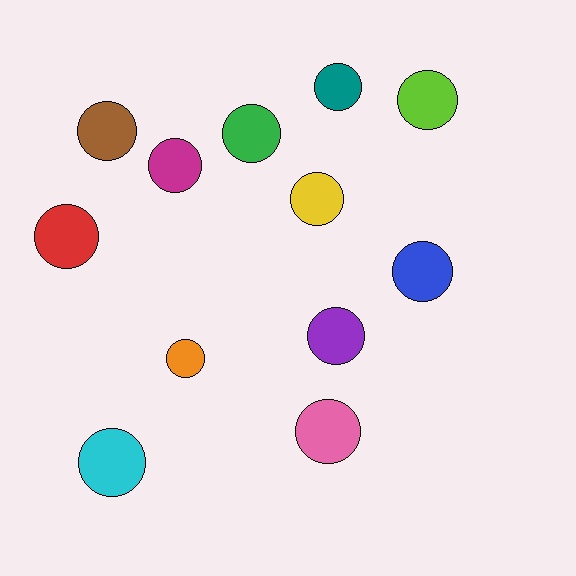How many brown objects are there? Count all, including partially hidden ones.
There is 1 brown object.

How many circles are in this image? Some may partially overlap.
There are 12 circles.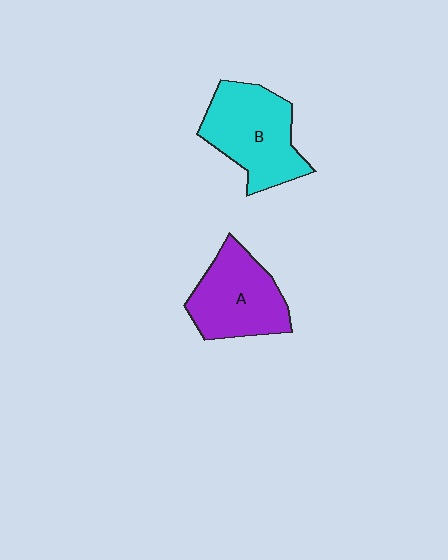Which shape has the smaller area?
Shape A (purple).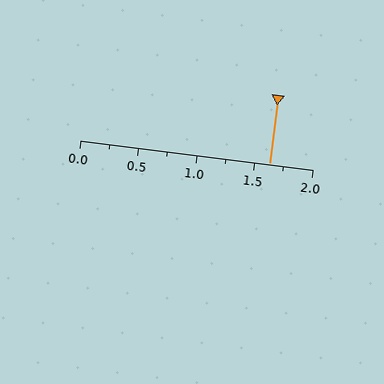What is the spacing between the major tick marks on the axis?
The major ticks are spaced 0.5 apart.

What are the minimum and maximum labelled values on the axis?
The axis runs from 0.0 to 2.0.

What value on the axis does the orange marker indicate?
The marker indicates approximately 1.62.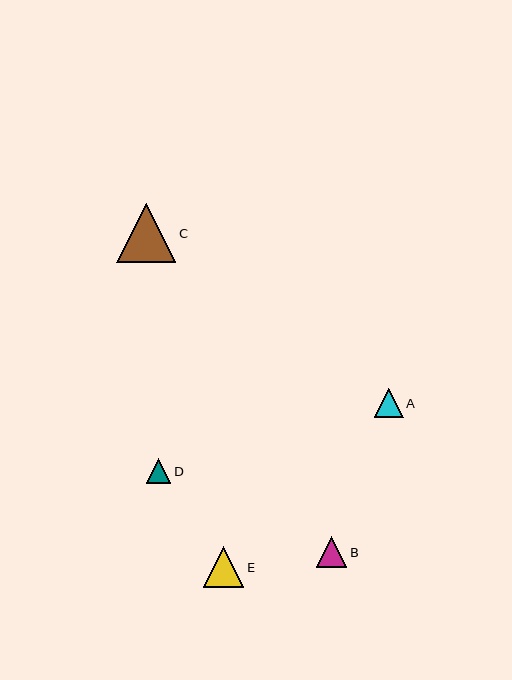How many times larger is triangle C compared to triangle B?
Triangle C is approximately 1.9 times the size of triangle B.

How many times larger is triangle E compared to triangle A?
Triangle E is approximately 1.4 times the size of triangle A.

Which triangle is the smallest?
Triangle D is the smallest with a size of approximately 24 pixels.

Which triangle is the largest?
Triangle C is the largest with a size of approximately 59 pixels.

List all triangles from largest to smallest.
From largest to smallest: C, E, B, A, D.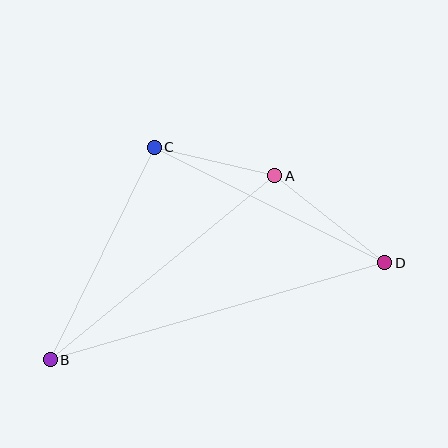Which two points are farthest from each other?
Points B and D are farthest from each other.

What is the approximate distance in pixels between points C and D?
The distance between C and D is approximately 258 pixels.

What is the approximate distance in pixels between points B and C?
The distance between B and C is approximately 236 pixels.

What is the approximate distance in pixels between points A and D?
The distance between A and D is approximately 140 pixels.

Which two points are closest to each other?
Points A and C are closest to each other.